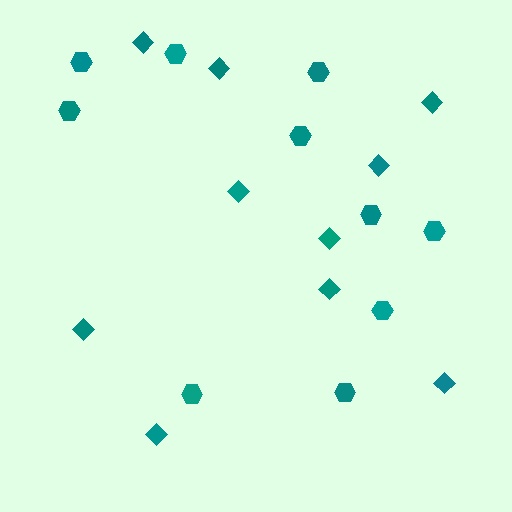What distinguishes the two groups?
There are 2 groups: one group of hexagons (10) and one group of diamonds (10).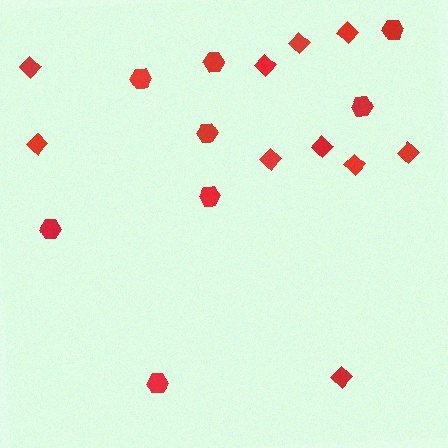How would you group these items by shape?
There are 2 groups: one group of hexagons (8) and one group of diamonds (10).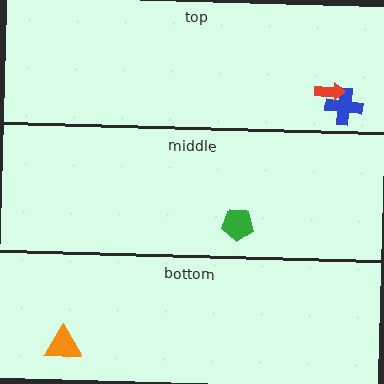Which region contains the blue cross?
The top region.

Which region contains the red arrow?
The top region.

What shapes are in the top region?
The blue cross, the red arrow.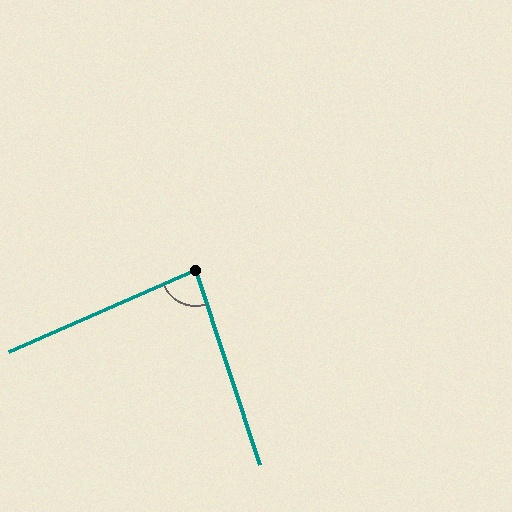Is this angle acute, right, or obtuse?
It is acute.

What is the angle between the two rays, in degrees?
Approximately 85 degrees.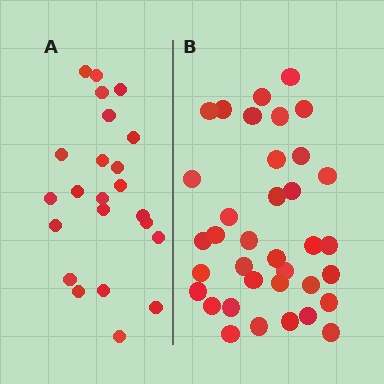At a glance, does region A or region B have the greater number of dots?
Region B (the right region) has more dots.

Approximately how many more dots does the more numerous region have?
Region B has approximately 15 more dots than region A.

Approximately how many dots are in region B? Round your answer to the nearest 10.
About 40 dots. (The exact count is 36, which rounds to 40.)